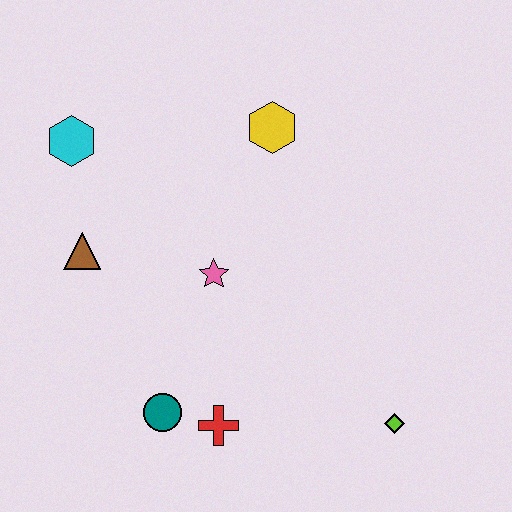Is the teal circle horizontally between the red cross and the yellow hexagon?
No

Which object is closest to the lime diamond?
The red cross is closest to the lime diamond.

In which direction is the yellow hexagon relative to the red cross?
The yellow hexagon is above the red cross.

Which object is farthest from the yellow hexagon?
The lime diamond is farthest from the yellow hexagon.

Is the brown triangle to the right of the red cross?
No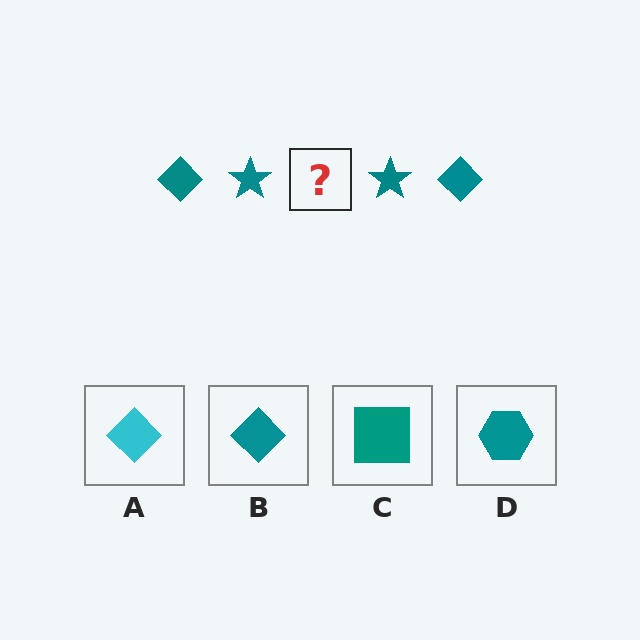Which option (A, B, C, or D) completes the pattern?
B.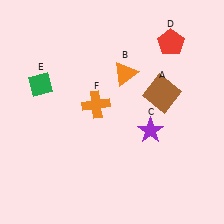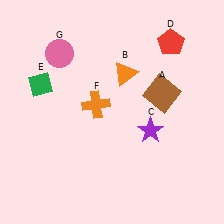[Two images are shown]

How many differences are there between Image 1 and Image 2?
There is 1 difference between the two images.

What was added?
A pink circle (G) was added in Image 2.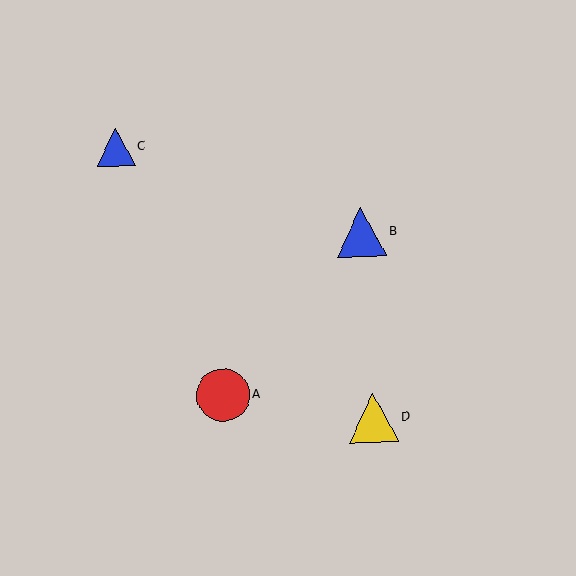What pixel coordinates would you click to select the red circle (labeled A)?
Click at (223, 395) to select the red circle A.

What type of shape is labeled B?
Shape B is a blue triangle.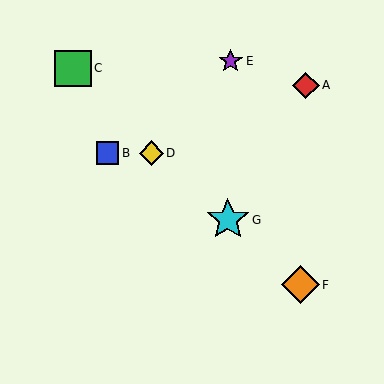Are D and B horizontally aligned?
Yes, both are at y≈153.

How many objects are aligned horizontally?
2 objects (B, D) are aligned horizontally.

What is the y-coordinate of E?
Object E is at y≈61.